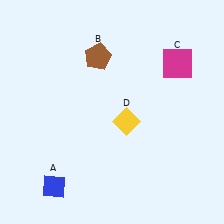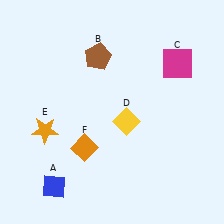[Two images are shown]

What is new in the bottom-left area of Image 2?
An orange star (E) was added in the bottom-left area of Image 2.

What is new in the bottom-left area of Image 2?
An orange diamond (F) was added in the bottom-left area of Image 2.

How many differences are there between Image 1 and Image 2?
There are 2 differences between the two images.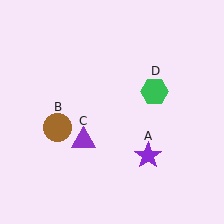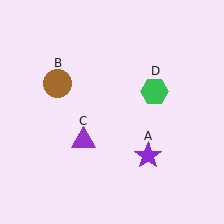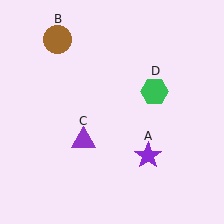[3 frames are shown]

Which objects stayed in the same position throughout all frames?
Purple star (object A) and purple triangle (object C) and green hexagon (object D) remained stationary.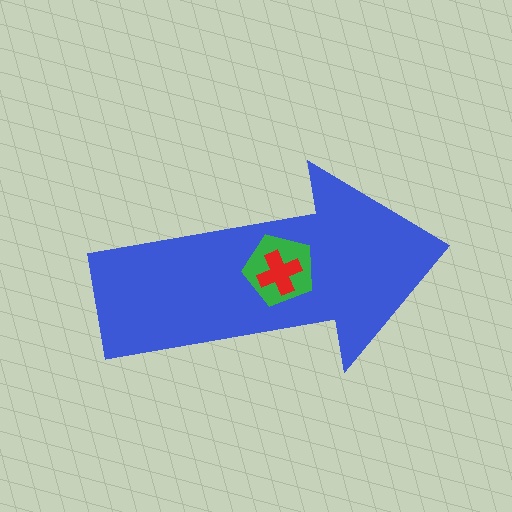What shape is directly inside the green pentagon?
The red cross.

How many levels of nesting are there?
3.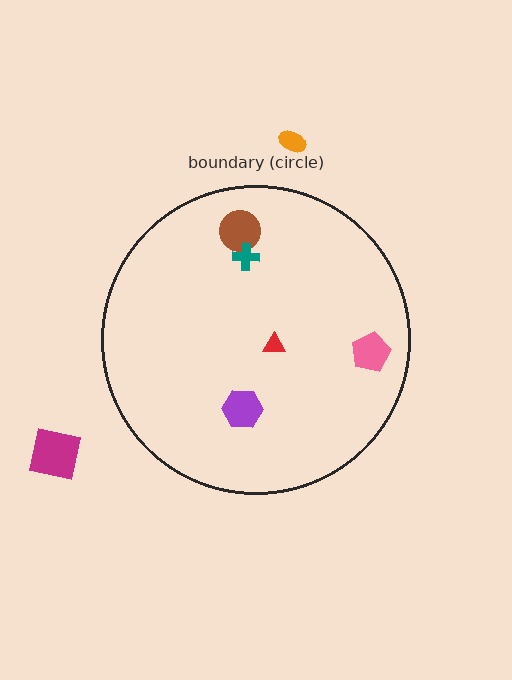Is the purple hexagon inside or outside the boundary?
Inside.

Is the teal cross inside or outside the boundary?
Inside.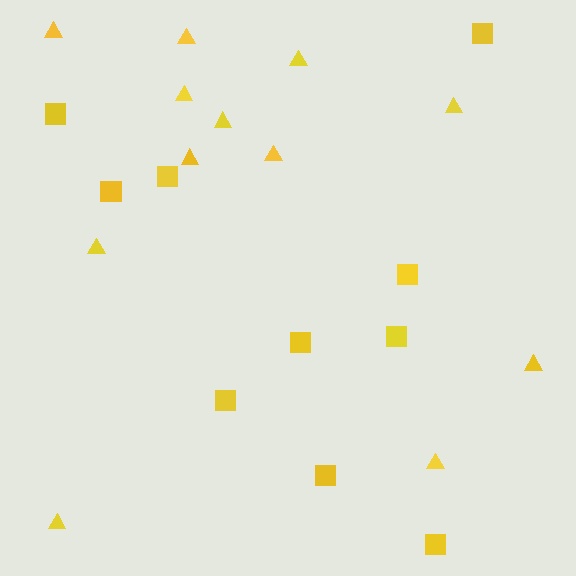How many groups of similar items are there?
There are 2 groups: one group of triangles (12) and one group of squares (10).